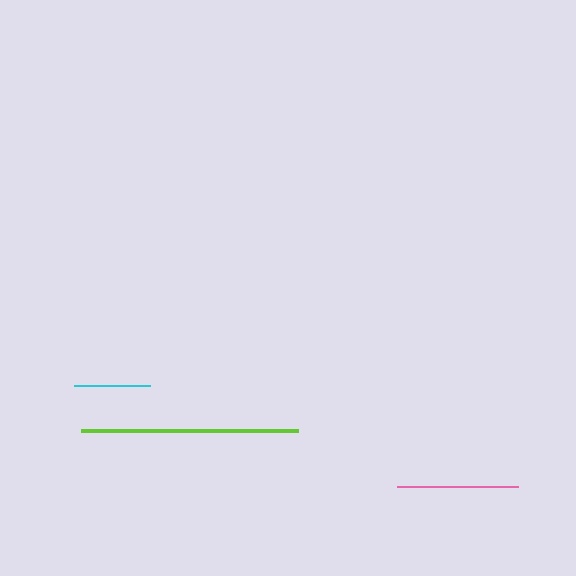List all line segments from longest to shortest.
From longest to shortest: lime, pink, cyan.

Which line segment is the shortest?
The cyan line is the shortest at approximately 76 pixels.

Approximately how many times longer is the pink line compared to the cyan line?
The pink line is approximately 1.6 times the length of the cyan line.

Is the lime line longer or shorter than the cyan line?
The lime line is longer than the cyan line.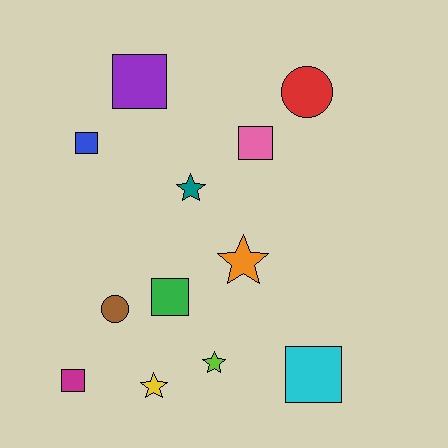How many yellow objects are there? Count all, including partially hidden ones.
There is 1 yellow object.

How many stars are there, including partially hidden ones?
There are 4 stars.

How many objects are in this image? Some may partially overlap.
There are 12 objects.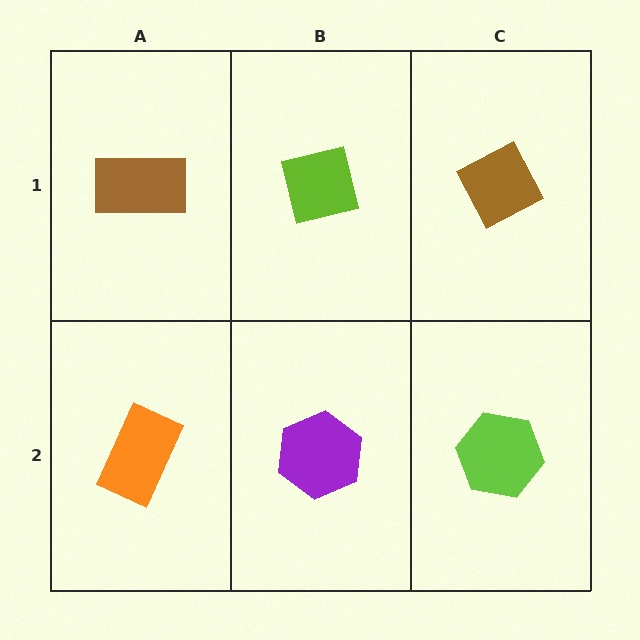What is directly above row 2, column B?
A lime square.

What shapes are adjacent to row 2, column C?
A brown diamond (row 1, column C), a purple hexagon (row 2, column B).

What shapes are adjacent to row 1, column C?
A lime hexagon (row 2, column C), a lime square (row 1, column B).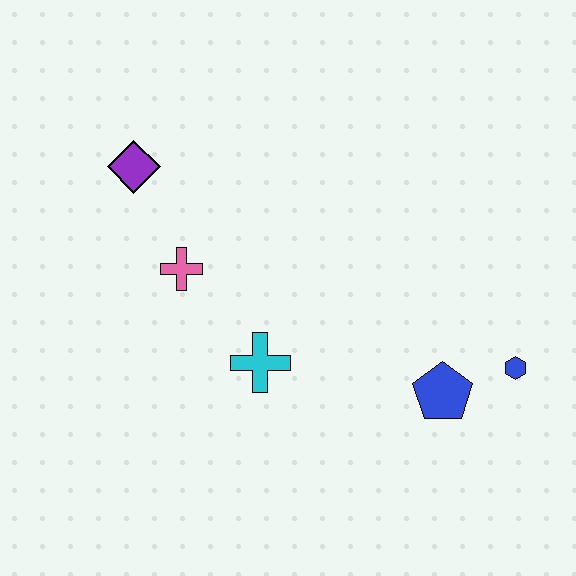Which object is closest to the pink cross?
The purple diamond is closest to the pink cross.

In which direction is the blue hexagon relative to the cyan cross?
The blue hexagon is to the right of the cyan cross.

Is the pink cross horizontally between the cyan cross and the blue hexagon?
No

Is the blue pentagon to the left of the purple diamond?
No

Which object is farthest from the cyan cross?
The blue hexagon is farthest from the cyan cross.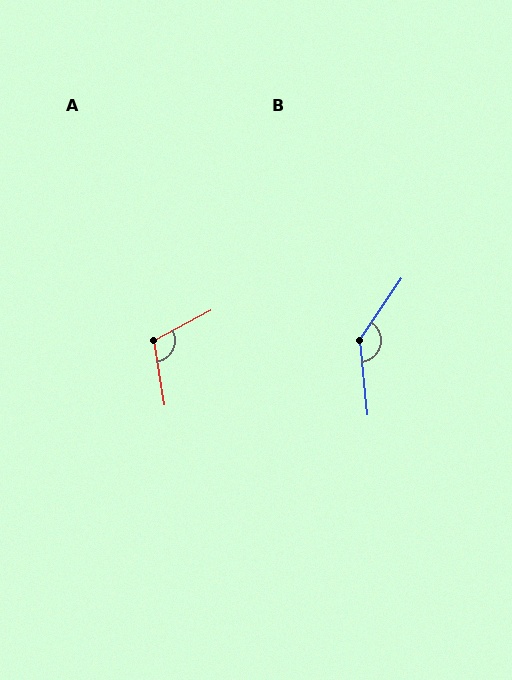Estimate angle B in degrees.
Approximately 141 degrees.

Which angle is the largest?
B, at approximately 141 degrees.